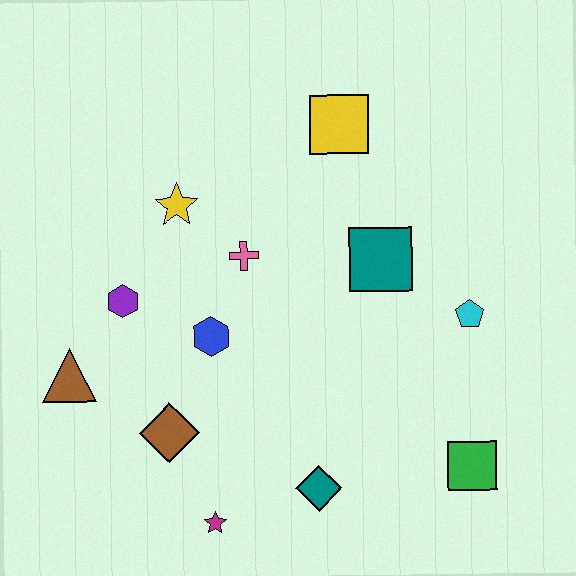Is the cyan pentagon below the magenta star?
No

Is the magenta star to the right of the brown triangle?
Yes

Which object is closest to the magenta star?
The brown diamond is closest to the magenta star.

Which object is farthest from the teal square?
The brown triangle is farthest from the teal square.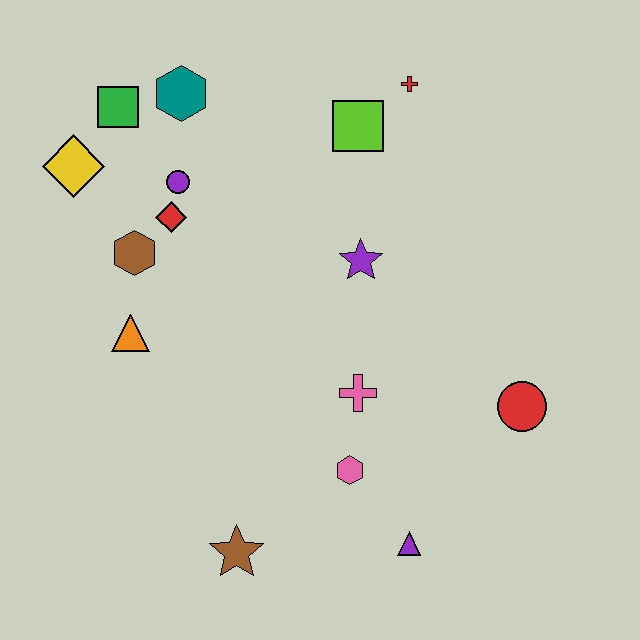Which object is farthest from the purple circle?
The purple triangle is farthest from the purple circle.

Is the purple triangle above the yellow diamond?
No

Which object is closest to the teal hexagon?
The green square is closest to the teal hexagon.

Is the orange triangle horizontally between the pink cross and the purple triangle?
No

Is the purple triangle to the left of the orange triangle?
No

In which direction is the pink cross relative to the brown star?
The pink cross is above the brown star.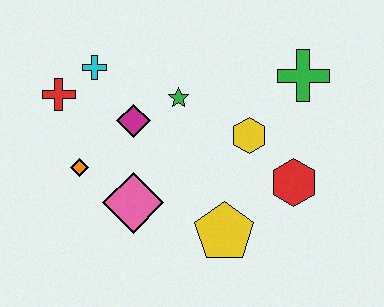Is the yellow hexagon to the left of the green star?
No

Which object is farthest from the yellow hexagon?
The red cross is farthest from the yellow hexagon.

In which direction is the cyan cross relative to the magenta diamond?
The cyan cross is above the magenta diamond.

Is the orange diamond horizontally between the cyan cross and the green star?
No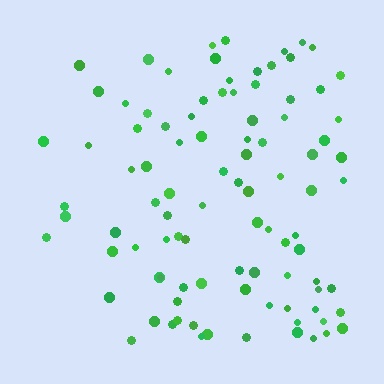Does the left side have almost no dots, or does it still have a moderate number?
Still a moderate number, just noticeably fewer than the right.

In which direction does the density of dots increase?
From left to right, with the right side densest.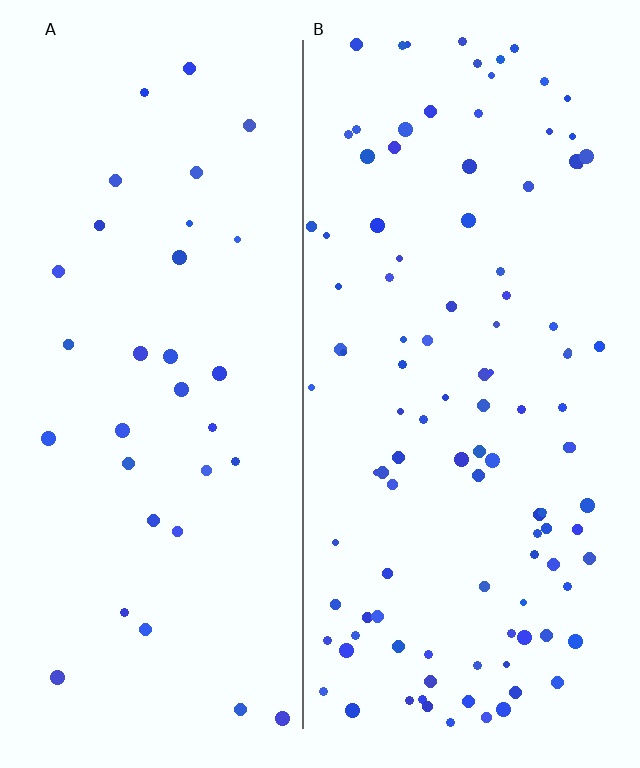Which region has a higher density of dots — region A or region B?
B (the right).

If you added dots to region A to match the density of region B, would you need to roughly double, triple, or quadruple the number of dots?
Approximately triple.